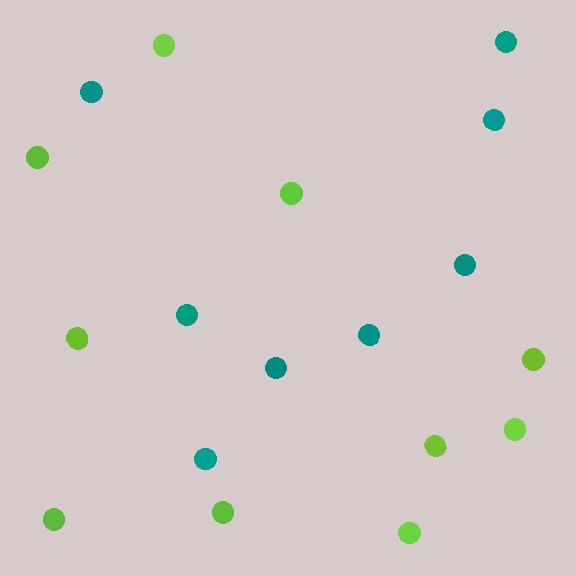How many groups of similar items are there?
There are 2 groups: one group of lime circles (10) and one group of teal circles (8).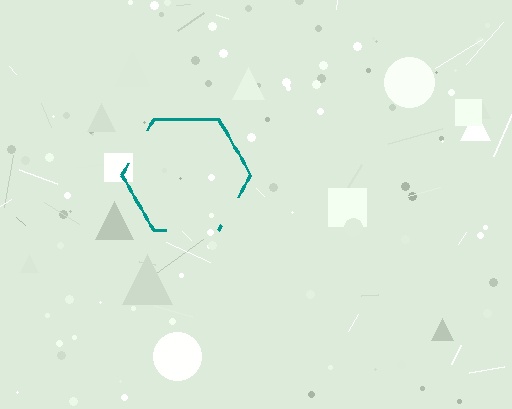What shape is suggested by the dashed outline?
The dashed outline suggests a hexagon.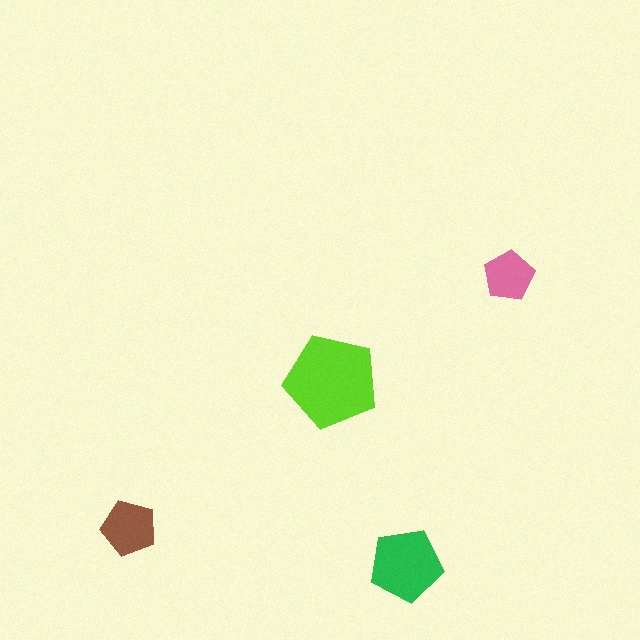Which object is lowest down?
The green pentagon is bottommost.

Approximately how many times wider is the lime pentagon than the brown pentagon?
About 1.5 times wider.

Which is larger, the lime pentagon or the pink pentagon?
The lime one.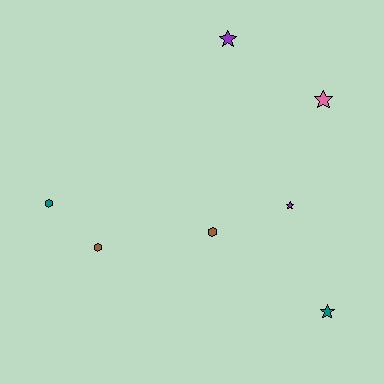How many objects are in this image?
There are 7 objects.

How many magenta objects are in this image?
There are no magenta objects.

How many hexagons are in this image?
There are 3 hexagons.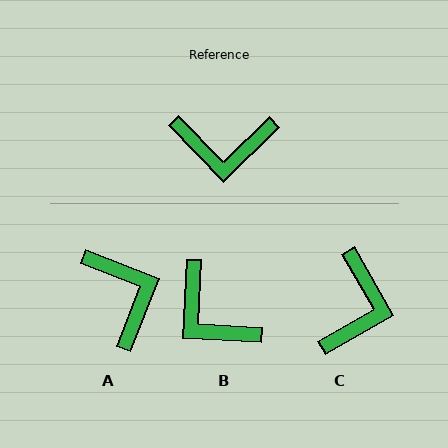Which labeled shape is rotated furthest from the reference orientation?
A, about 114 degrees away.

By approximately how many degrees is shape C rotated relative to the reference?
Approximately 76 degrees counter-clockwise.